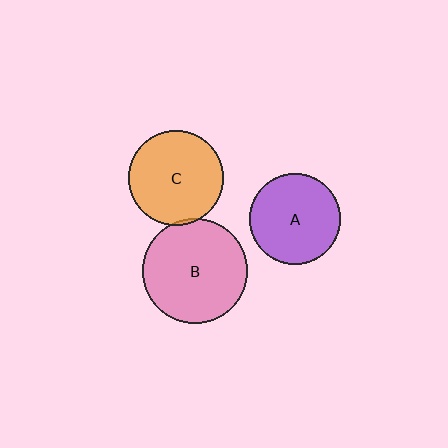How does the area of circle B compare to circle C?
Approximately 1.2 times.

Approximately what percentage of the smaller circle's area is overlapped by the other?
Approximately 5%.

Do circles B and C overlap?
Yes.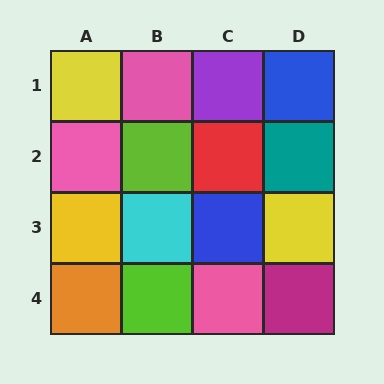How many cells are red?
1 cell is red.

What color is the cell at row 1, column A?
Yellow.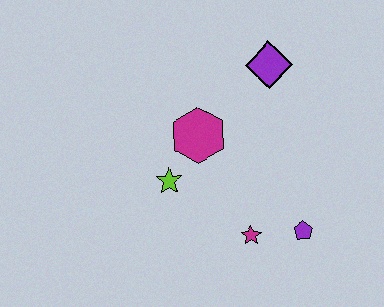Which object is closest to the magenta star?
The purple pentagon is closest to the magenta star.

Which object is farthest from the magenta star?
The purple diamond is farthest from the magenta star.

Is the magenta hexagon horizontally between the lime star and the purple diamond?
Yes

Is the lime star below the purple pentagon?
No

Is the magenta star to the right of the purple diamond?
No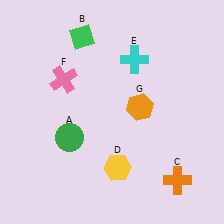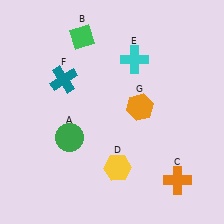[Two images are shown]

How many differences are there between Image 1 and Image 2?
There is 1 difference between the two images.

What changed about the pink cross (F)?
In Image 1, F is pink. In Image 2, it changed to teal.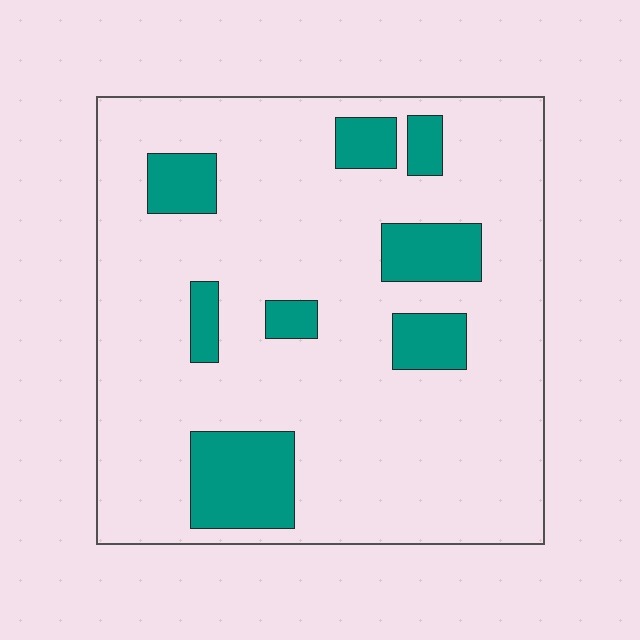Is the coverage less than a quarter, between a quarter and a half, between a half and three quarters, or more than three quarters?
Less than a quarter.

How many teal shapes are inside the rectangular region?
8.